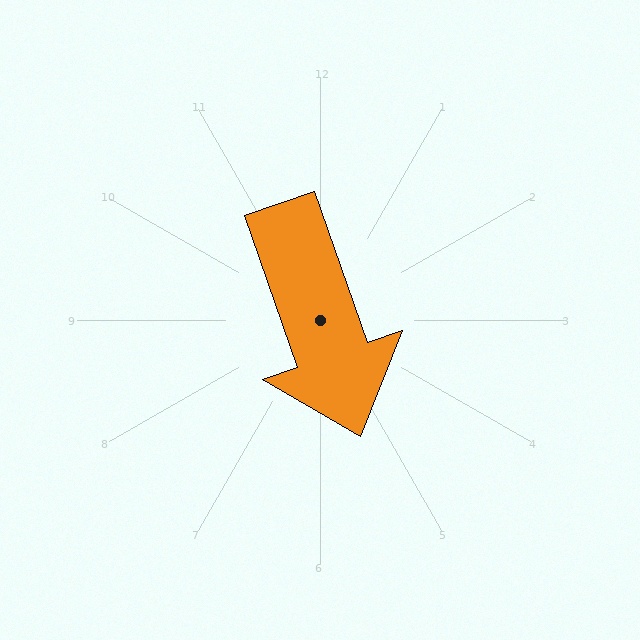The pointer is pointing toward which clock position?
Roughly 5 o'clock.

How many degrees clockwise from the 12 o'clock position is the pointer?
Approximately 161 degrees.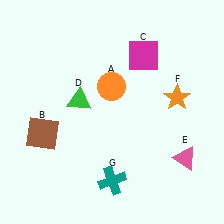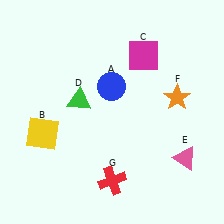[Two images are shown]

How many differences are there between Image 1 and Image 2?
There are 3 differences between the two images.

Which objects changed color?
A changed from orange to blue. B changed from brown to yellow. G changed from teal to red.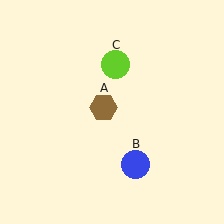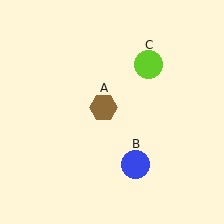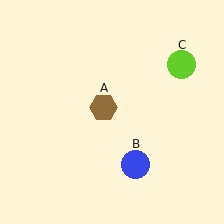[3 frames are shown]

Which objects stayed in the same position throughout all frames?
Brown hexagon (object A) and blue circle (object B) remained stationary.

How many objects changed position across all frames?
1 object changed position: lime circle (object C).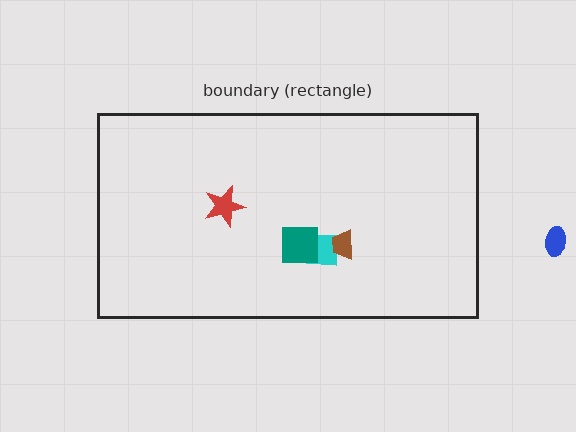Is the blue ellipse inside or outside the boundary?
Outside.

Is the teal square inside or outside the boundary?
Inside.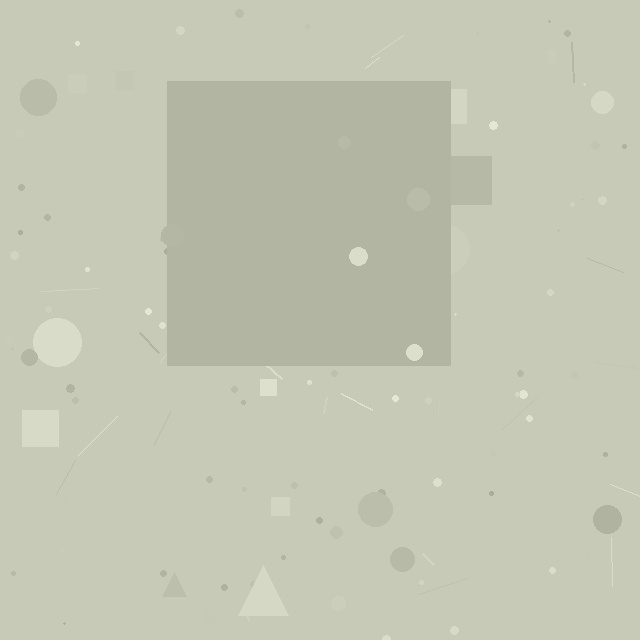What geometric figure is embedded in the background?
A square is embedded in the background.